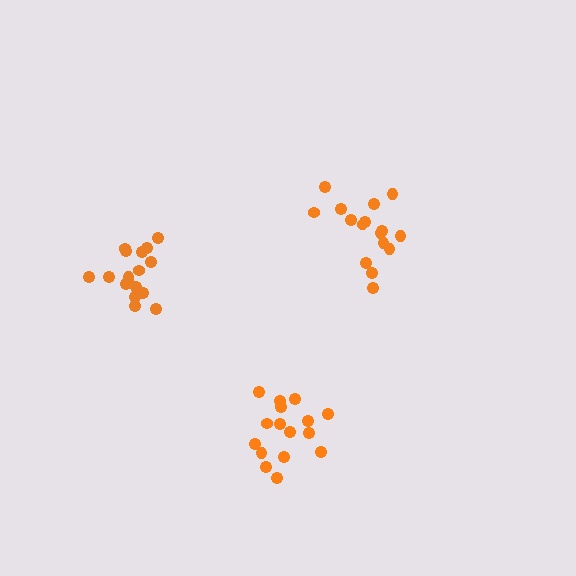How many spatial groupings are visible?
There are 3 spatial groupings.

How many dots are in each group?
Group 1: 16 dots, Group 2: 17 dots, Group 3: 16 dots (49 total).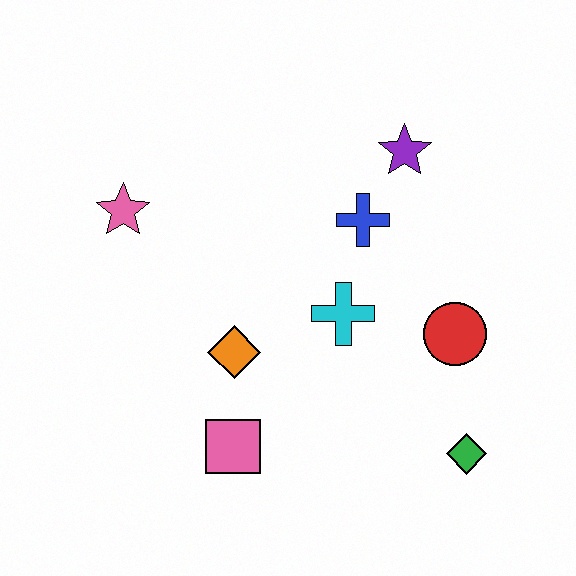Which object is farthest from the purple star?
The pink square is farthest from the purple star.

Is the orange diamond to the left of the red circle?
Yes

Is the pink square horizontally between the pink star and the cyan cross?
Yes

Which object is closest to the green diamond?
The red circle is closest to the green diamond.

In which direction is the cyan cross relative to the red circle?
The cyan cross is to the left of the red circle.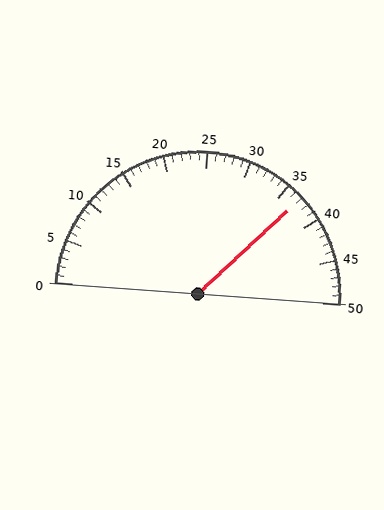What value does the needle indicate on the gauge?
The needle indicates approximately 37.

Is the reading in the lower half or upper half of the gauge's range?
The reading is in the upper half of the range (0 to 50).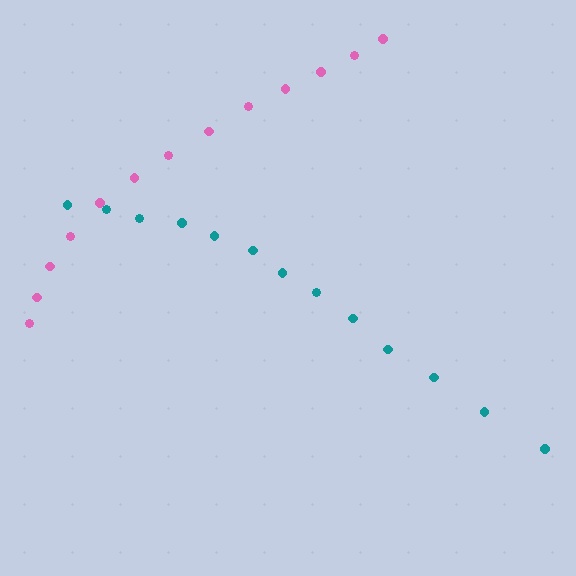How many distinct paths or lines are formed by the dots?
There are 2 distinct paths.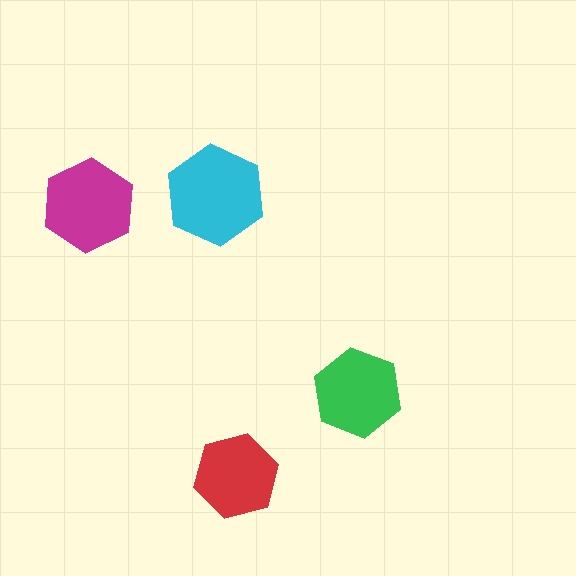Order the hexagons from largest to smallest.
the cyan one, the magenta one, the green one, the red one.